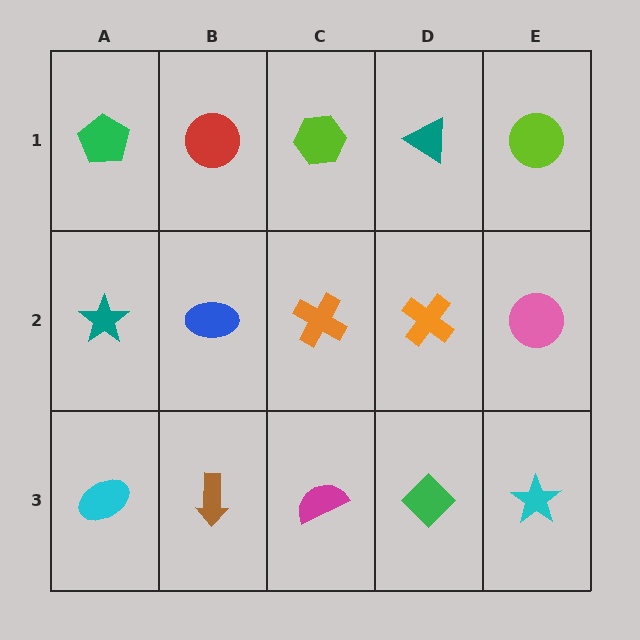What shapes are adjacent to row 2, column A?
A green pentagon (row 1, column A), a cyan ellipse (row 3, column A), a blue ellipse (row 2, column B).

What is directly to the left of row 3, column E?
A green diamond.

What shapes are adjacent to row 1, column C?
An orange cross (row 2, column C), a red circle (row 1, column B), a teal triangle (row 1, column D).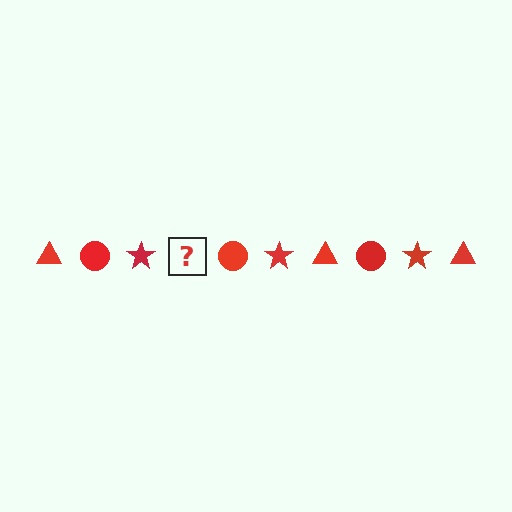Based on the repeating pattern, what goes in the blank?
The blank should be a red triangle.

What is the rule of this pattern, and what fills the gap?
The rule is that the pattern cycles through triangle, circle, star shapes in red. The gap should be filled with a red triangle.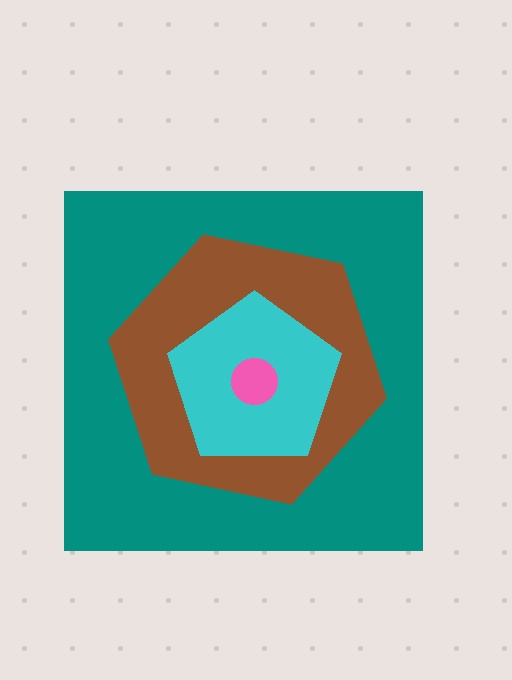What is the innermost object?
The pink circle.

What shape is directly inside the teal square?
The brown hexagon.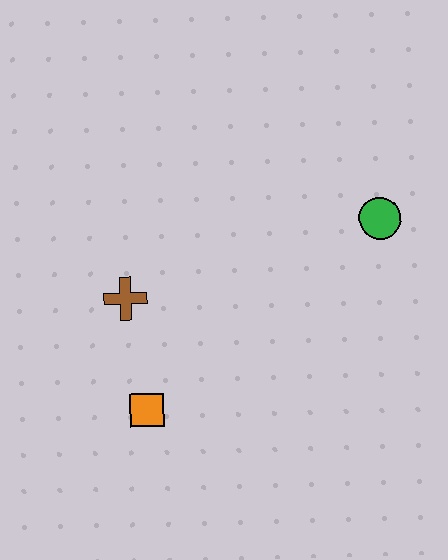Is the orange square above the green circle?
No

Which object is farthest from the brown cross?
The green circle is farthest from the brown cross.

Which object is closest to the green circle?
The brown cross is closest to the green circle.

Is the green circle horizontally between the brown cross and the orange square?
No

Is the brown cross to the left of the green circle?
Yes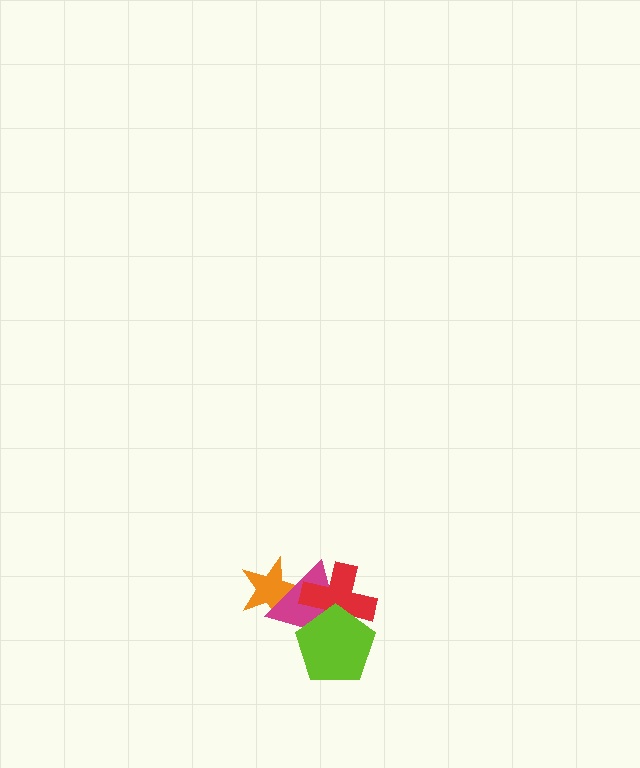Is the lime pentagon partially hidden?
No, no other shape covers it.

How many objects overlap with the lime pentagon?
2 objects overlap with the lime pentagon.